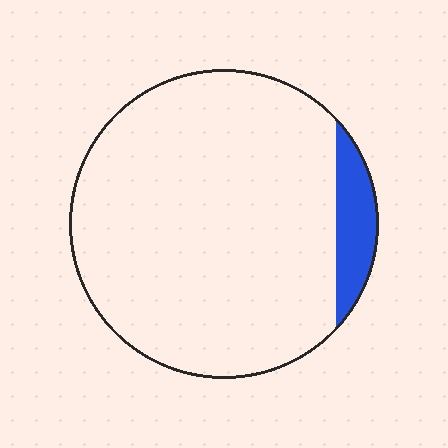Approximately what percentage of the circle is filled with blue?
Approximately 10%.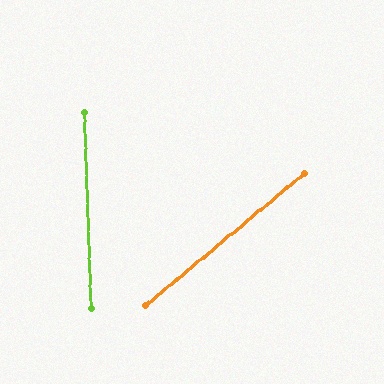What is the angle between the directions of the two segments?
Approximately 52 degrees.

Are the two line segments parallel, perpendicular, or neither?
Neither parallel nor perpendicular — they differ by about 52°.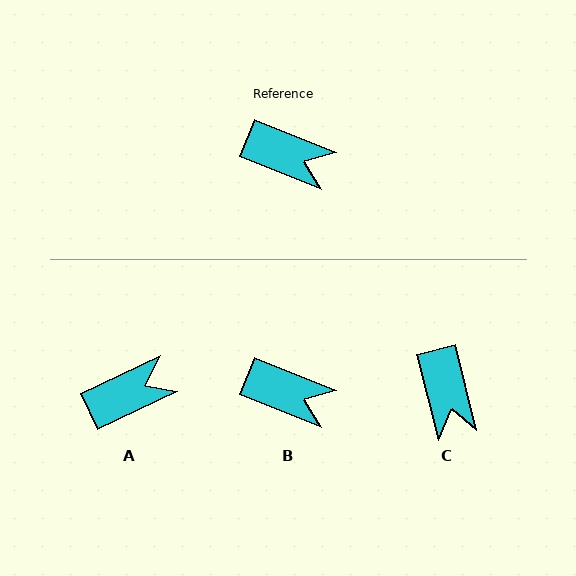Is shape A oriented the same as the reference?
No, it is off by about 47 degrees.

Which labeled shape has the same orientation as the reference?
B.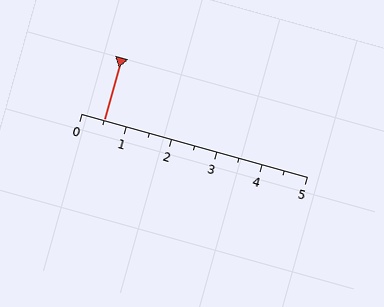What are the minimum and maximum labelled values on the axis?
The axis runs from 0 to 5.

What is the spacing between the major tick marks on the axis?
The major ticks are spaced 1 apart.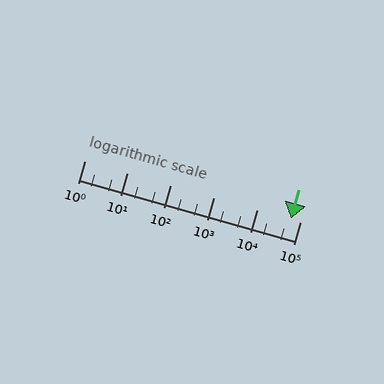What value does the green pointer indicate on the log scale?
The pointer indicates approximately 60000.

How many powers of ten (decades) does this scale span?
The scale spans 5 decades, from 1 to 100000.